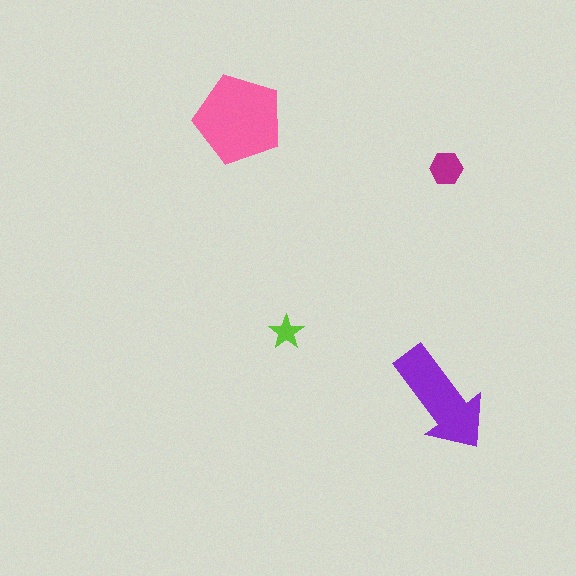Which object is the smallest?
The lime star.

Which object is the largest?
The pink pentagon.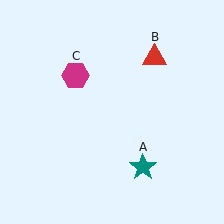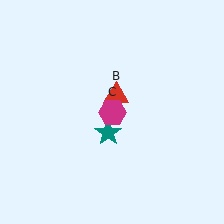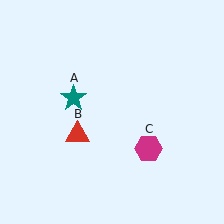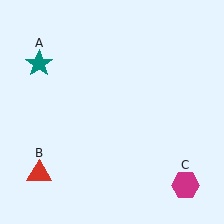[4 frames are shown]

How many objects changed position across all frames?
3 objects changed position: teal star (object A), red triangle (object B), magenta hexagon (object C).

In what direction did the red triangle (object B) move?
The red triangle (object B) moved down and to the left.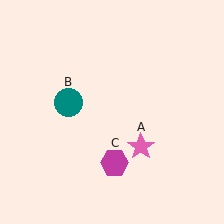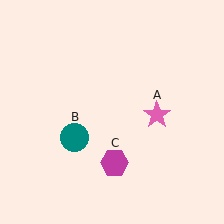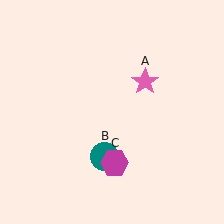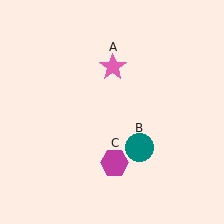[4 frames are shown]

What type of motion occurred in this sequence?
The pink star (object A), teal circle (object B) rotated counterclockwise around the center of the scene.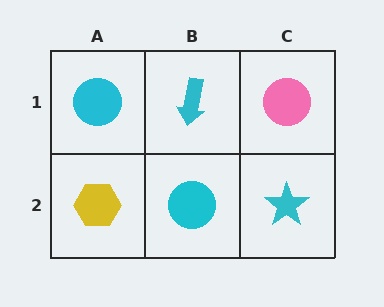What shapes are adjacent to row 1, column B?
A cyan circle (row 2, column B), a cyan circle (row 1, column A), a pink circle (row 1, column C).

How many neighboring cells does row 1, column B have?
3.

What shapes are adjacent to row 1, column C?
A cyan star (row 2, column C), a cyan arrow (row 1, column B).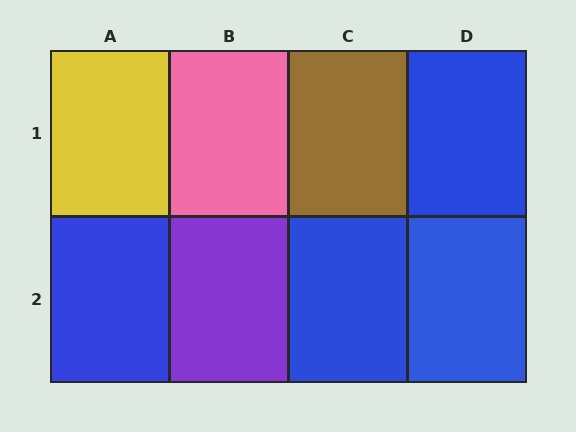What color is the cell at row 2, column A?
Blue.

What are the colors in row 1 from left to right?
Yellow, pink, brown, blue.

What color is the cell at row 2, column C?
Blue.